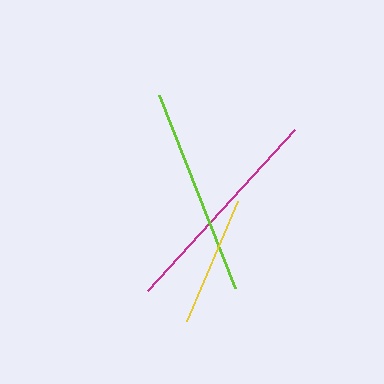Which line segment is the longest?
The magenta line is the longest at approximately 218 pixels.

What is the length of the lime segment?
The lime segment is approximately 208 pixels long.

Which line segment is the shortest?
The yellow line is the shortest at approximately 130 pixels.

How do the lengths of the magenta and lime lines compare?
The magenta and lime lines are approximately the same length.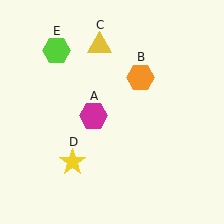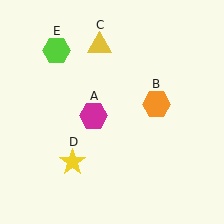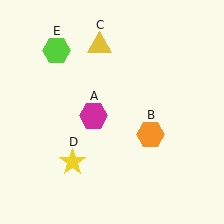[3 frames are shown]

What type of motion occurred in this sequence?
The orange hexagon (object B) rotated clockwise around the center of the scene.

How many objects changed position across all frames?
1 object changed position: orange hexagon (object B).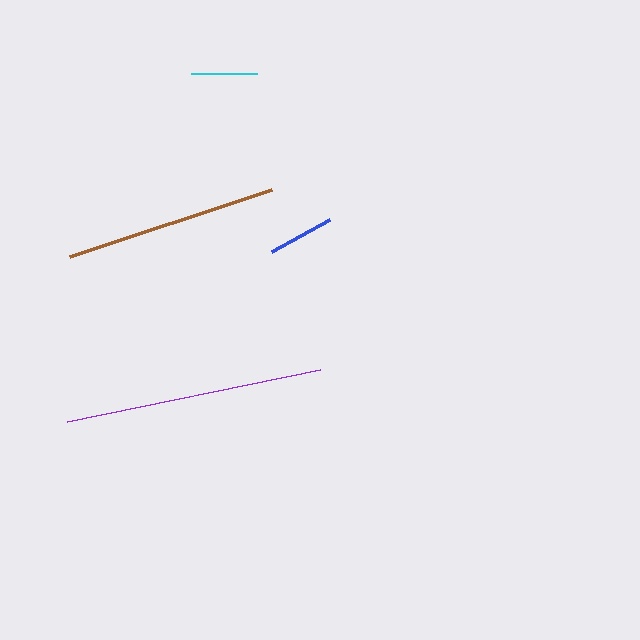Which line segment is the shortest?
The blue line is the shortest at approximately 66 pixels.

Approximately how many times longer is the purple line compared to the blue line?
The purple line is approximately 3.9 times the length of the blue line.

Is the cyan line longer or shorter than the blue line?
The cyan line is longer than the blue line.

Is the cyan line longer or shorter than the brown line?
The brown line is longer than the cyan line.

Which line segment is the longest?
The purple line is the longest at approximately 259 pixels.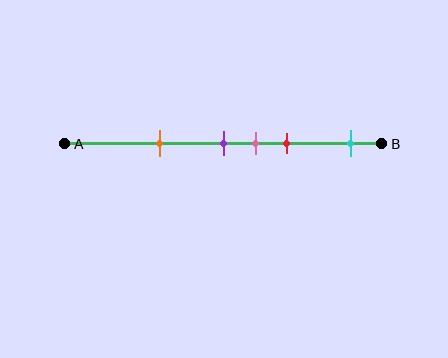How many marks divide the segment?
There are 5 marks dividing the segment.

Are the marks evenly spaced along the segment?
No, the marks are not evenly spaced.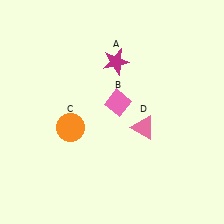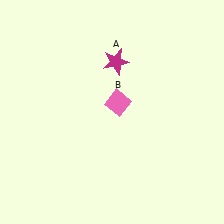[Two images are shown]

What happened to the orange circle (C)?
The orange circle (C) was removed in Image 2. It was in the bottom-left area of Image 1.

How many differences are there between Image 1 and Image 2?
There are 2 differences between the two images.